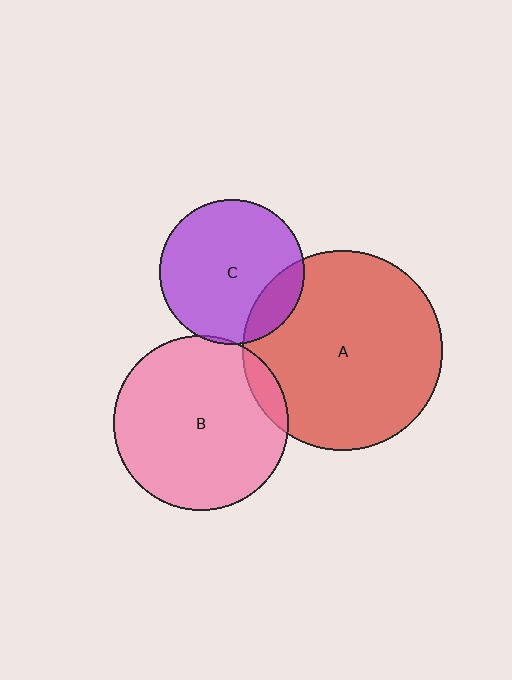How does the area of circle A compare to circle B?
Approximately 1.3 times.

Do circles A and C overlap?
Yes.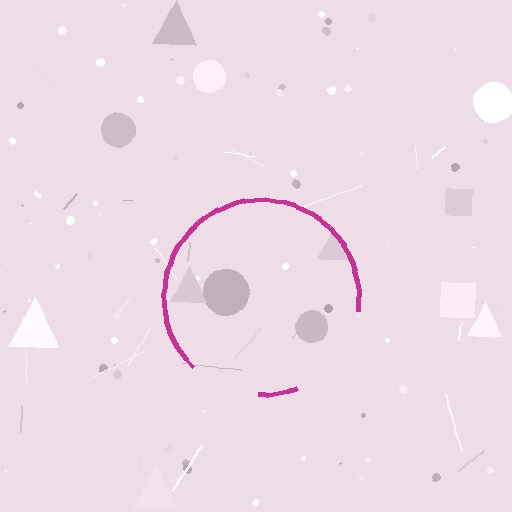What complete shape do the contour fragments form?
The contour fragments form a circle.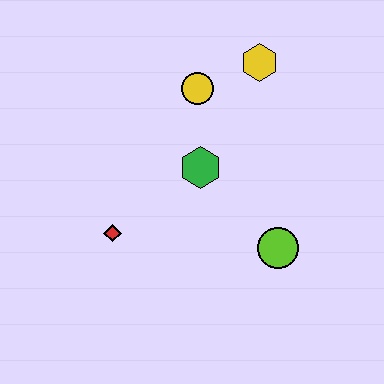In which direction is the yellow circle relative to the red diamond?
The yellow circle is above the red diamond.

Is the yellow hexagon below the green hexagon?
No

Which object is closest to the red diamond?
The green hexagon is closest to the red diamond.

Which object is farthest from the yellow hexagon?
The red diamond is farthest from the yellow hexagon.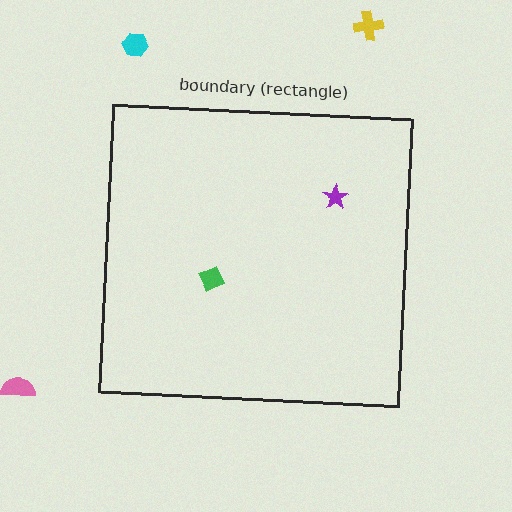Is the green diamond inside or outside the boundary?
Inside.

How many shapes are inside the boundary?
2 inside, 3 outside.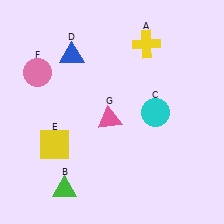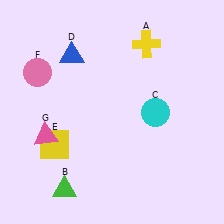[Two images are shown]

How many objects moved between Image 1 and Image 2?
1 object moved between the two images.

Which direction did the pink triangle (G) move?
The pink triangle (G) moved left.